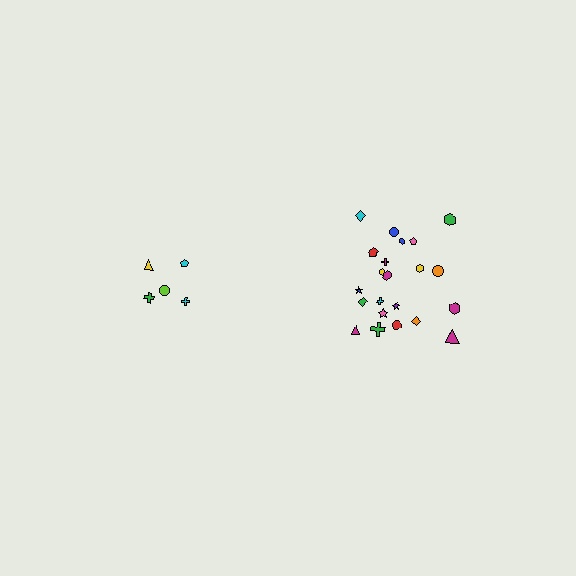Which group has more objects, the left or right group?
The right group.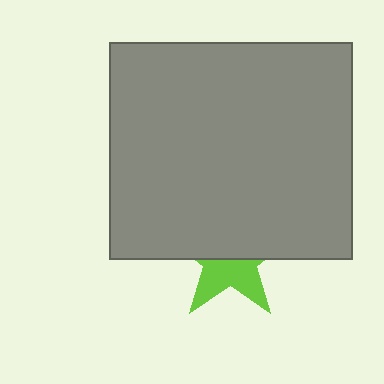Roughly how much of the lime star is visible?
A small part of it is visible (roughly 43%).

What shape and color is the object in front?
The object in front is a gray rectangle.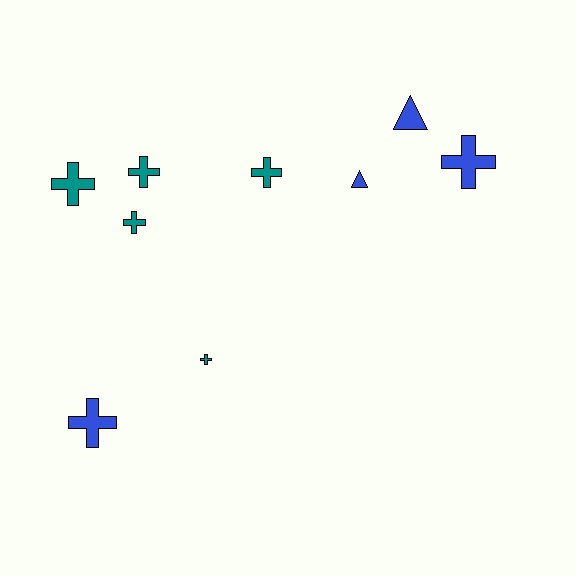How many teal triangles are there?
There are no teal triangles.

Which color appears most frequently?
Teal, with 5 objects.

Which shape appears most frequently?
Cross, with 7 objects.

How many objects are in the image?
There are 9 objects.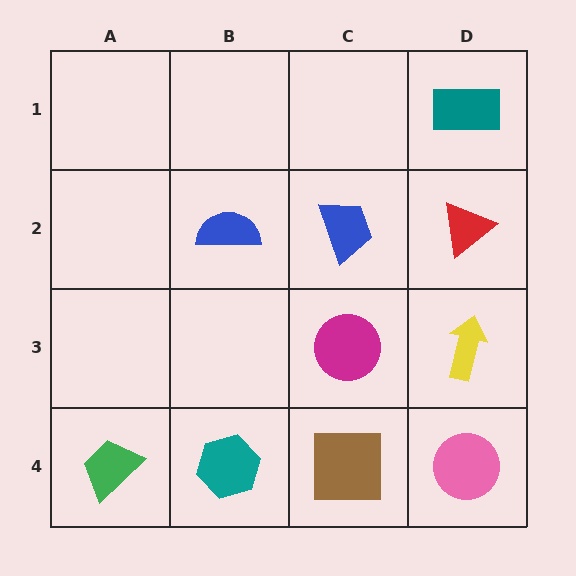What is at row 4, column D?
A pink circle.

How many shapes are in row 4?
4 shapes.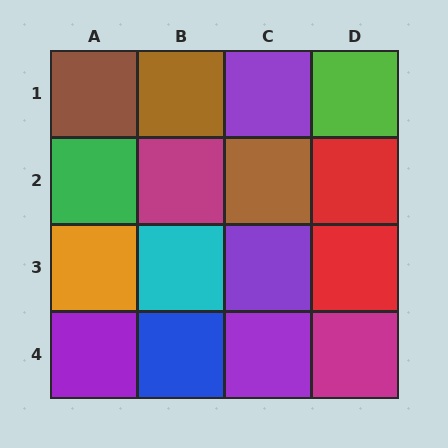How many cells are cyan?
1 cell is cyan.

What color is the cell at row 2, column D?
Red.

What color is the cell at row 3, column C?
Purple.